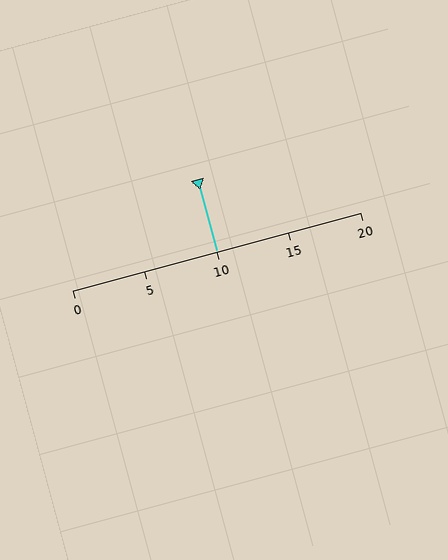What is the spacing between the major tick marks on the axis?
The major ticks are spaced 5 apart.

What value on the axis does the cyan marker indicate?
The marker indicates approximately 10.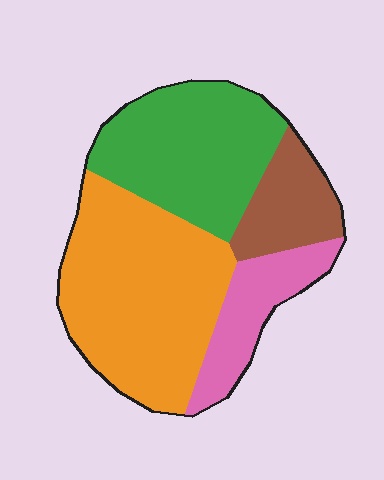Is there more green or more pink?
Green.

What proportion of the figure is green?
Green takes up between a quarter and a half of the figure.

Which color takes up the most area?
Orange, at roughly 40%.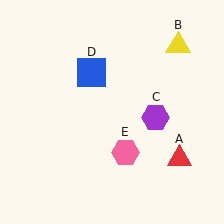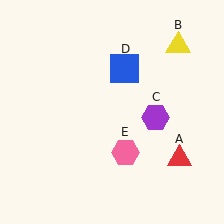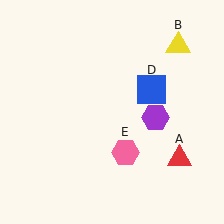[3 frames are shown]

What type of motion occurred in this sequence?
The blue square (object D) rotated clockwise around the center of the scene.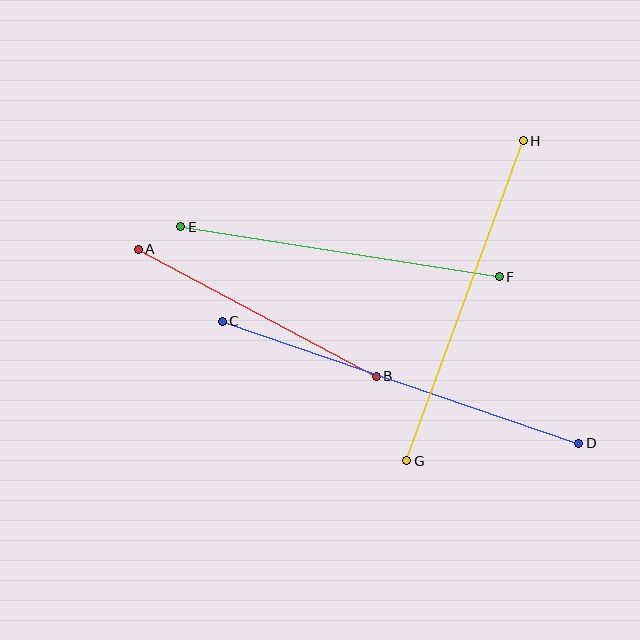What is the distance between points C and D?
The distance is approximately 377 pixels.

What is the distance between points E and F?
The distance is approximately 322 pixels.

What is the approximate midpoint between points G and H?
The midpoint is at approximately (465, 301) pixels.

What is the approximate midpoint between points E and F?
The midpoint is at approximately (340, 252) pixels.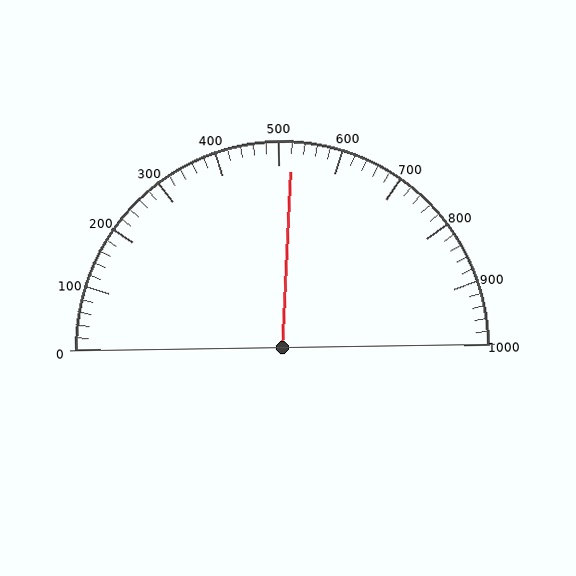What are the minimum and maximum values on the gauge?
The gauge ranges from 0 to 1000.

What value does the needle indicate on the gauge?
The needle indicates approximately 520.